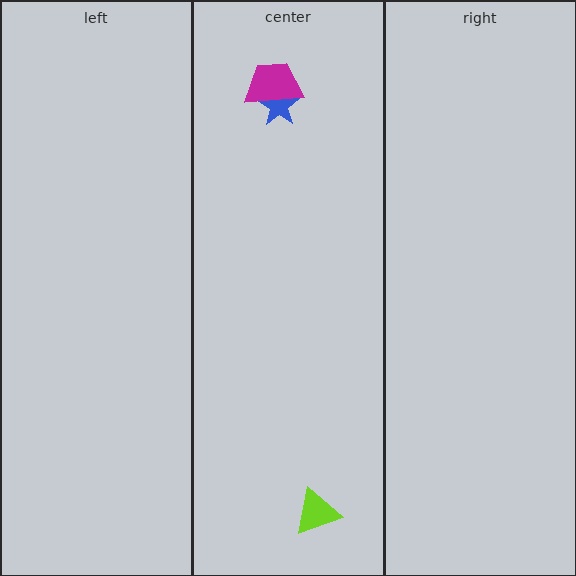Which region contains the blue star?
The center region.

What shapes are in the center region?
The blue star, the magenta trapezoid, the lime triangle.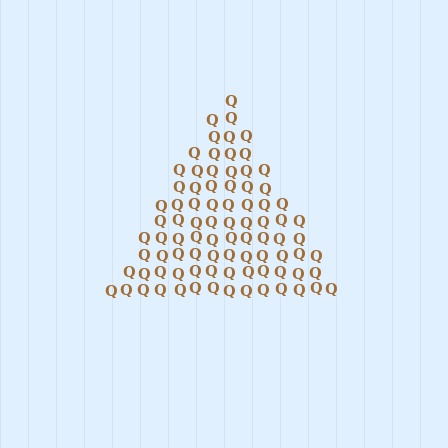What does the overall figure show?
The overall figure shows a triangle.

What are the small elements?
The small elements are letter Q's.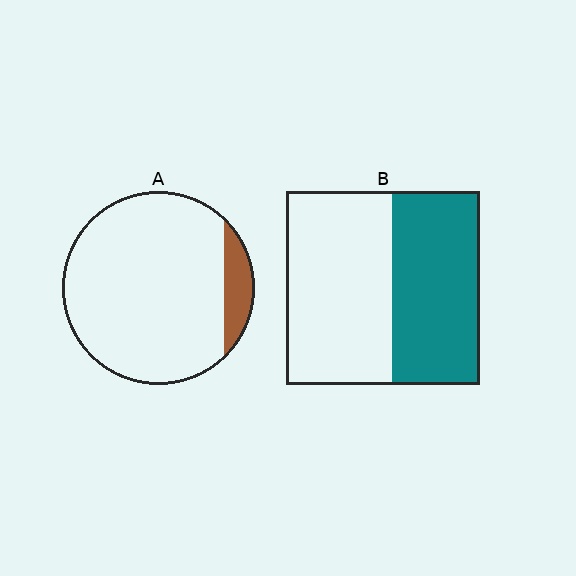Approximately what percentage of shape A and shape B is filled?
A is approximately 10% and B is approximately 45%.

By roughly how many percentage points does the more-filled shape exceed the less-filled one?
By roughly 35 percentage points (B over A).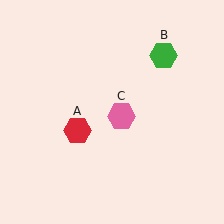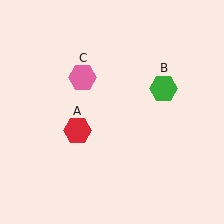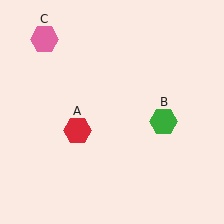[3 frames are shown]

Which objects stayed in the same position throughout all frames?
Red hexagon (object A) remained stationary.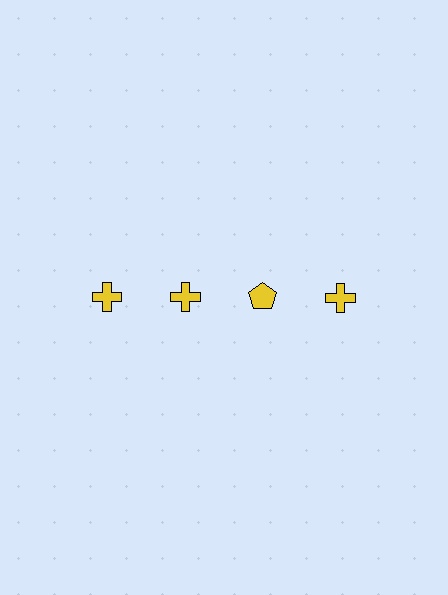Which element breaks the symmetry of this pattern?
The yellow pentagon in the top row, center column breaks the symmetry. All other shapes are yellow crosses.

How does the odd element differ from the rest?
It has a different shape: pentagon instead of cross.